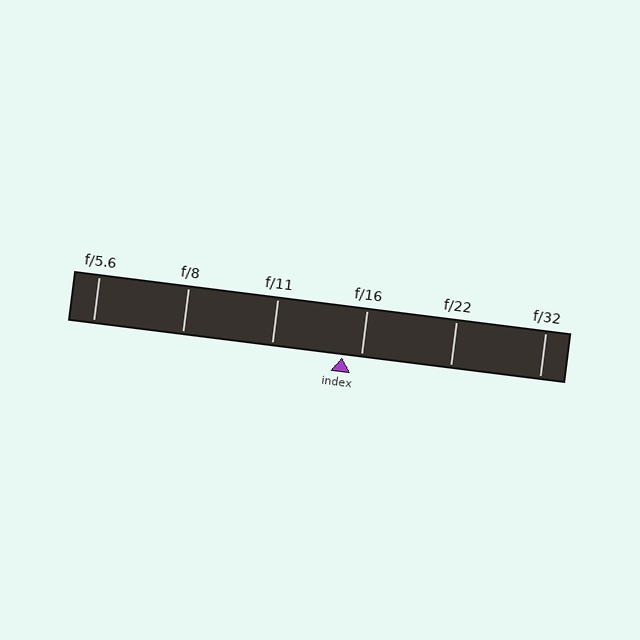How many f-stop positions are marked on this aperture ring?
There are 6 f-stop positions marked.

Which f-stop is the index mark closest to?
The index mark is closest to f/16.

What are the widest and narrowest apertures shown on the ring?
The widest aperture shown is f/5.6 and the narrowest is f/32.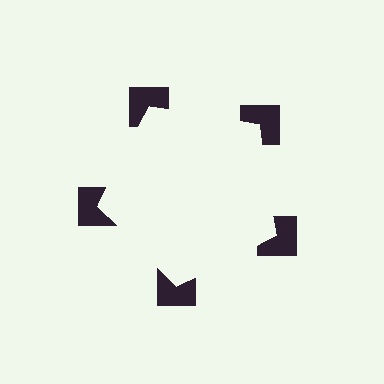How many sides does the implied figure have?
5 sides.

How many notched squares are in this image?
There are 5 — one at each vertex of the illusory pentagon.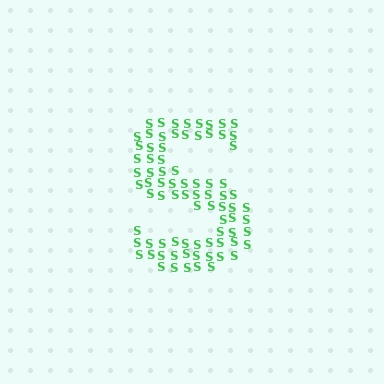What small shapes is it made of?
It is made of small letter S's.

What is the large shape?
The large shape is the letter S.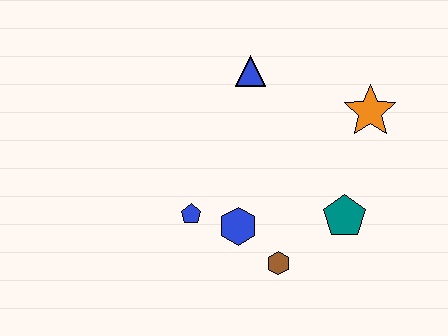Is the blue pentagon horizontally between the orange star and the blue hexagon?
No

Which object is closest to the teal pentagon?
The brown hexagon is closest to the teal pentagon.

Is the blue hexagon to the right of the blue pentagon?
Yes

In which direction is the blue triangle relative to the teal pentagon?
The blue triangle is above the teal pentagon.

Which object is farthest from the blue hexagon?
The orange star is farthest from the blue hexagon.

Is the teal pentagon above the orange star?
No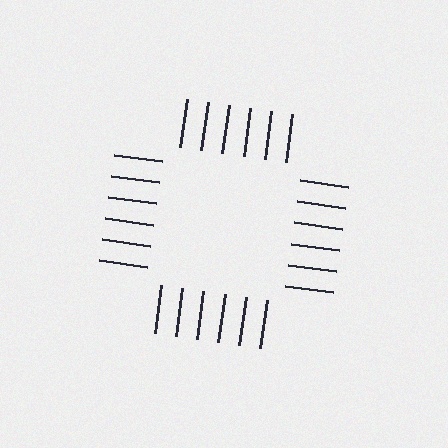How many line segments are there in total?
24 — 6 along each of the 4 edges.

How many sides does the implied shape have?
4 sides — the line-ends trace a square.